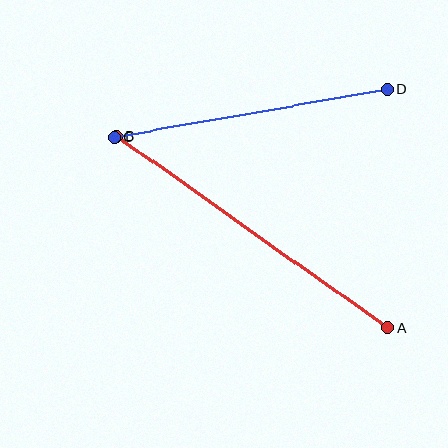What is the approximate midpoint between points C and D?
The midpoint is at approximately (251, 113) pixels.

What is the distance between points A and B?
The distance is approximately 332 pixels.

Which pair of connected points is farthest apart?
Points A and B are farthest apart.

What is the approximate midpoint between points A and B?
The midpoint is at approximately (252, 232) pixels.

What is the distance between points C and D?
The distance is approximately 277 pixels.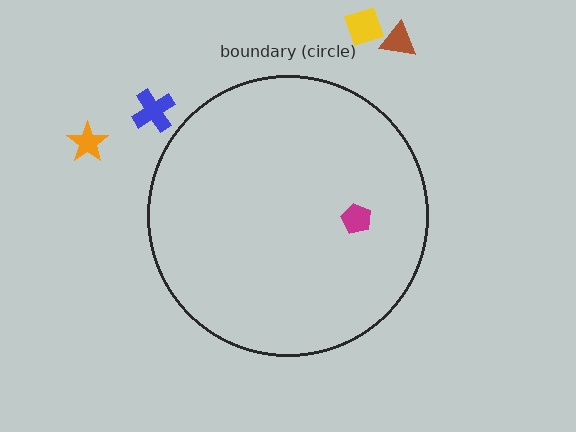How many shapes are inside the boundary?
1 inside, 4 outside.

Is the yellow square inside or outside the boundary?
Outside.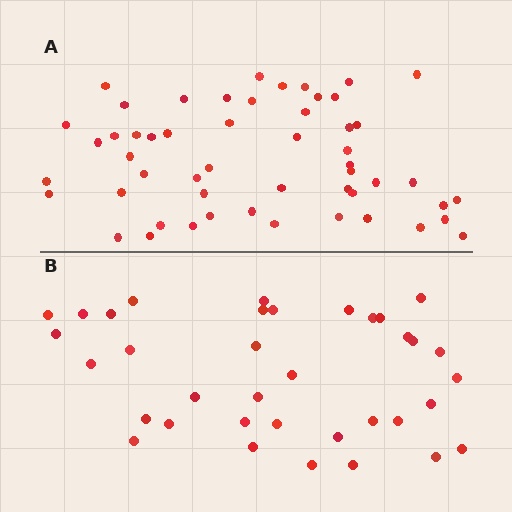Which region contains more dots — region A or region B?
Region A (the top region) has more dots.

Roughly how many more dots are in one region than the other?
Region A has approximately 15 more dots than region B.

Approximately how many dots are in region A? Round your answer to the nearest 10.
About 50 dots. (The exact count is 53, which rounds to 50.)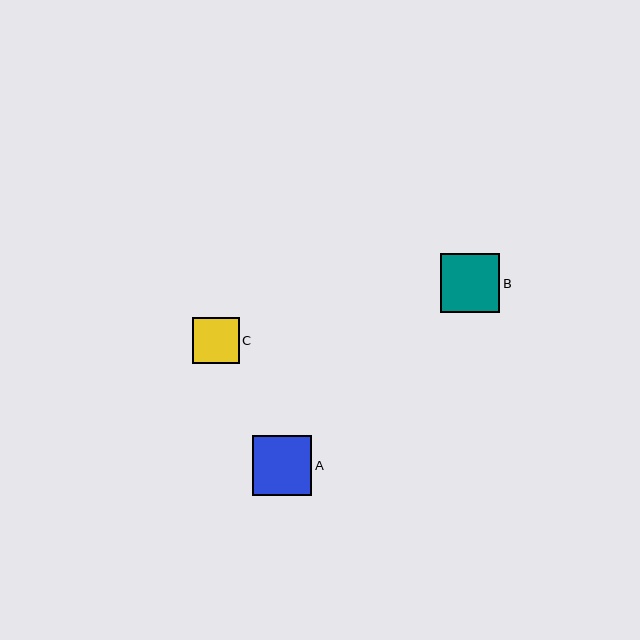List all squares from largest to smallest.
From largest to smallest: A, B, C.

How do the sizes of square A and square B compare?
Square A and square B are approximately the same size.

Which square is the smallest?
Square C is the smallest with a size of approximately 46 pixels.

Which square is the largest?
Square A is the largest with a size of approximately 59 pixels.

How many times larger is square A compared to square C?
Square A is approximately 1.3 times the size of square C.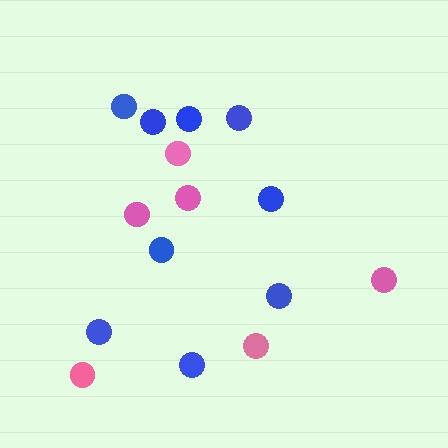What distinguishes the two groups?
There are 2 groups: one group of blue circles (9) and one group of pink circles (6).